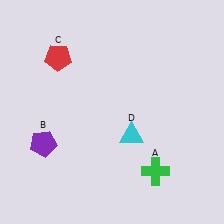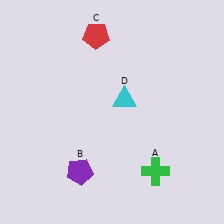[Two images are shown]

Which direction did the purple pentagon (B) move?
The purple pentagon (B) moved right.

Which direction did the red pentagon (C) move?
The red pentagon (C) moved right.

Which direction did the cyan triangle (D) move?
The cyan triangle (D) moved up.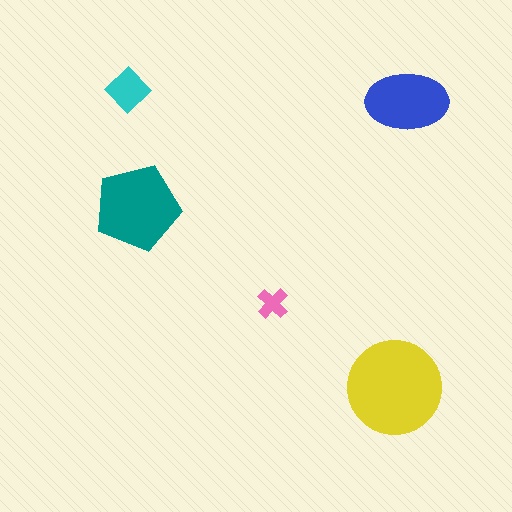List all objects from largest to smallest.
The yellow circle, the teal pentagon, the blue ellipse, the cyan diamond, the pink cross.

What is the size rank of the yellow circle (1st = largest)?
1st.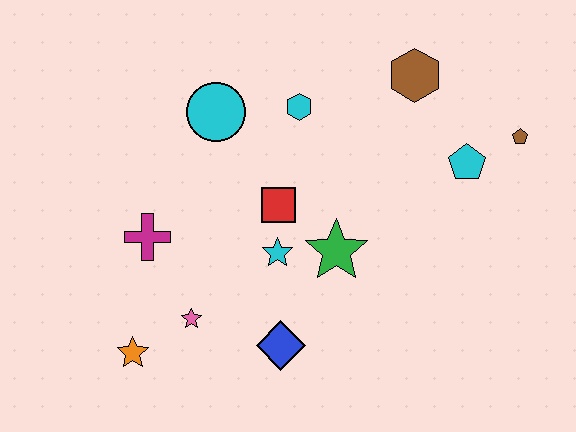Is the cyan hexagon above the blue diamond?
Yes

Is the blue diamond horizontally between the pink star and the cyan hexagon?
Yes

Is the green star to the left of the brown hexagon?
Yes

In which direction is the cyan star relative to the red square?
The cyan star is below the red square.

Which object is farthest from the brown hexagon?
The orange star is farthest from the brown hexagon.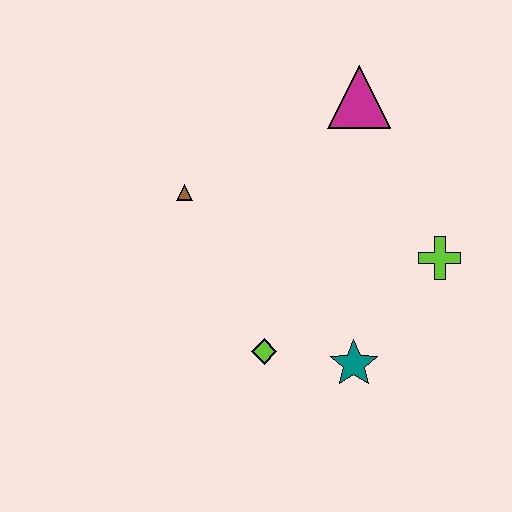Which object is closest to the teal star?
The lime diamond is closest to the teal star.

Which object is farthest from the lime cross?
The brown triangle is farthest from the lime cross.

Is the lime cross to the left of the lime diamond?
No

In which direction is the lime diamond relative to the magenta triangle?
The lime diamond is below the magenta triangle.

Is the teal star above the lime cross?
No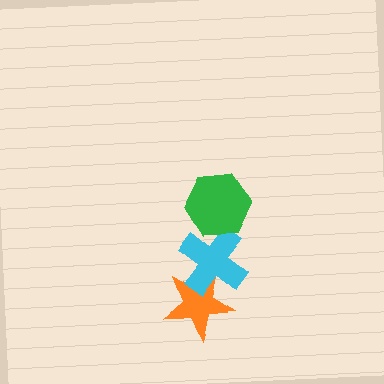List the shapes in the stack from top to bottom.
From top to bottom: the green hexagon, the cyan cross, the orange star.